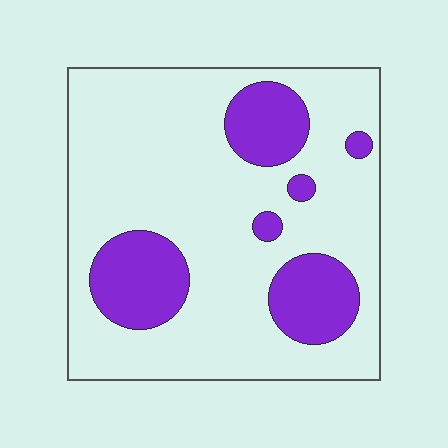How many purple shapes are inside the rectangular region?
6.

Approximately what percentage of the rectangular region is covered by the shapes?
Approximately 25%.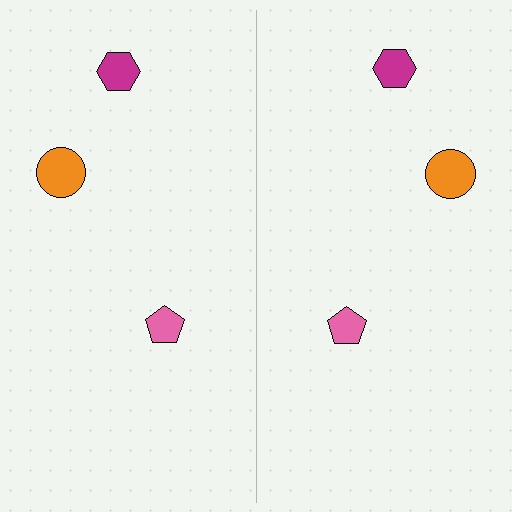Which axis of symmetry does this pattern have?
The pattern has a vertical axis of symmetry running through the center of the image.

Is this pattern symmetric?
Yes, this pattern has bilateral (reflection) symmetry.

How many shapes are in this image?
There are 6 shapes in this image.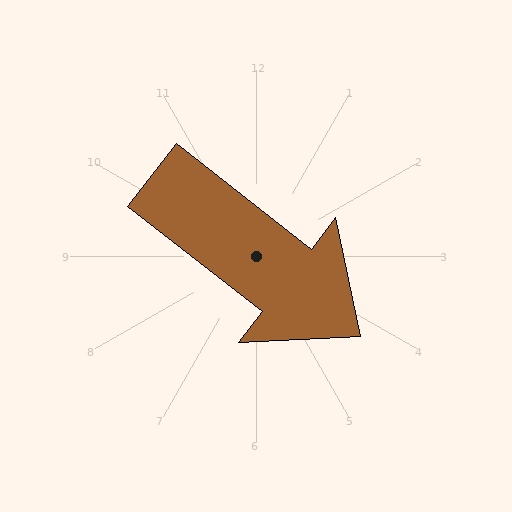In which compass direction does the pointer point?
Southeast.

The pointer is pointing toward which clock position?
Roughly 4 o'clock.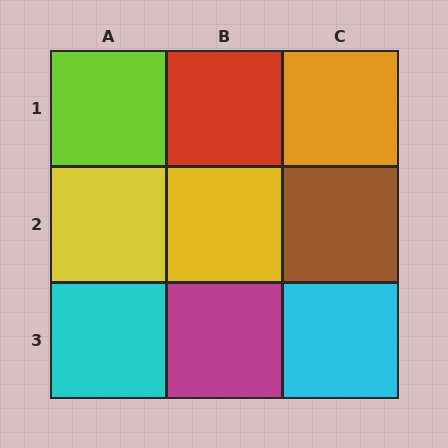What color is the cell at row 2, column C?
Brown.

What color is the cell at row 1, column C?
Orange.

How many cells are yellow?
2 cells are yellow.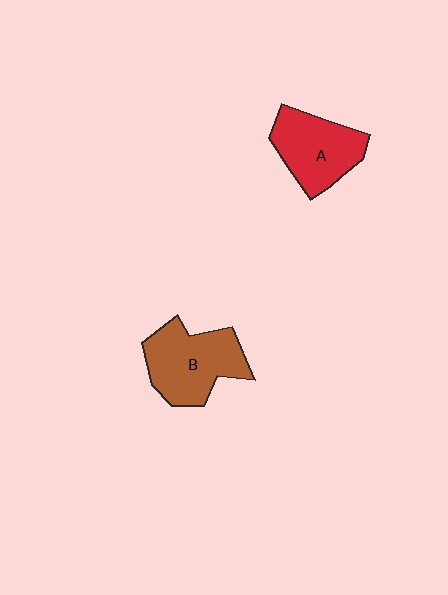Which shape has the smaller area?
Shape A (red).